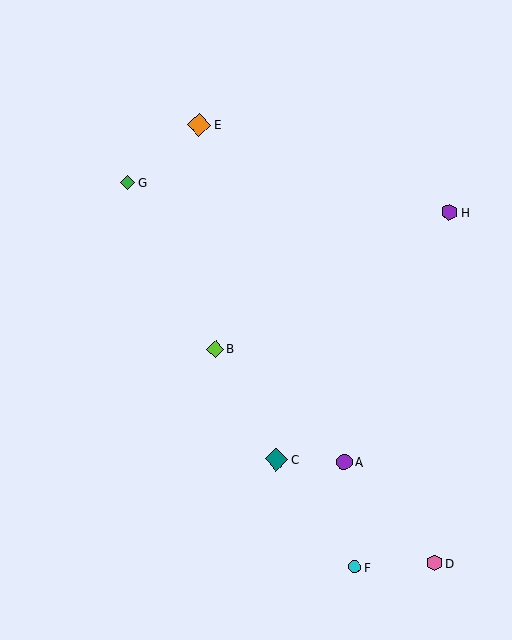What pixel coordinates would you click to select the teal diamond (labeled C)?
Click at (276, 459) to select the teal diamond C.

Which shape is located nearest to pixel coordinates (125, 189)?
The green diamond (labeled G) at (128, 183) is nearest to that location.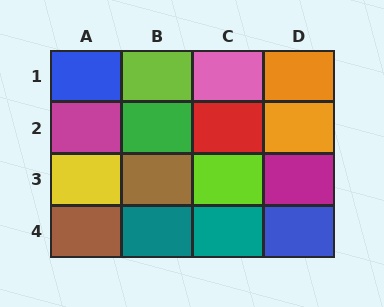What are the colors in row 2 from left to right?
Magenta, green, red, orange.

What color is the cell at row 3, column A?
Yellow.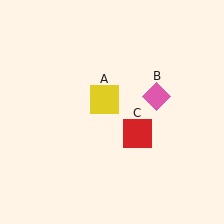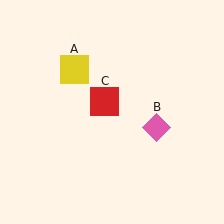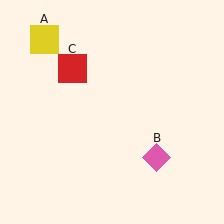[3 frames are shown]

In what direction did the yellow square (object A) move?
The yellow square (object A) moved up and to the left.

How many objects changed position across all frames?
3 objects changed position: yellow square (object A), pink diamond (object B), red square (object C).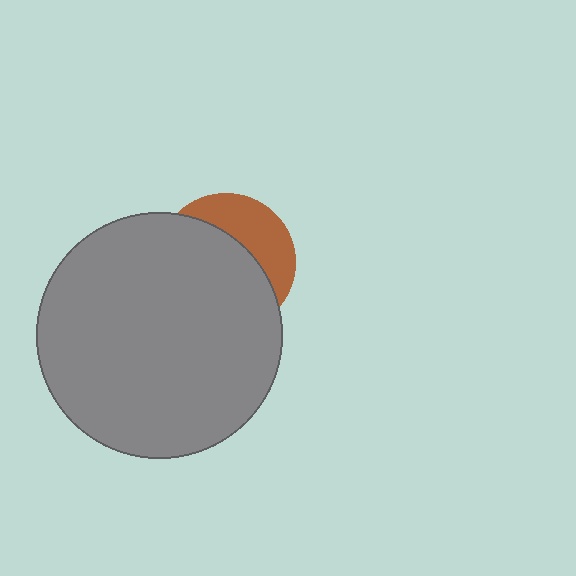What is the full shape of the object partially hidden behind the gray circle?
The partially hidden object is a brown circle.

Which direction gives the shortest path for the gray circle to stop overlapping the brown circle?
Moving toward the lower-left gives the shortest separation.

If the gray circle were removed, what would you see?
You would see the complete brown circle.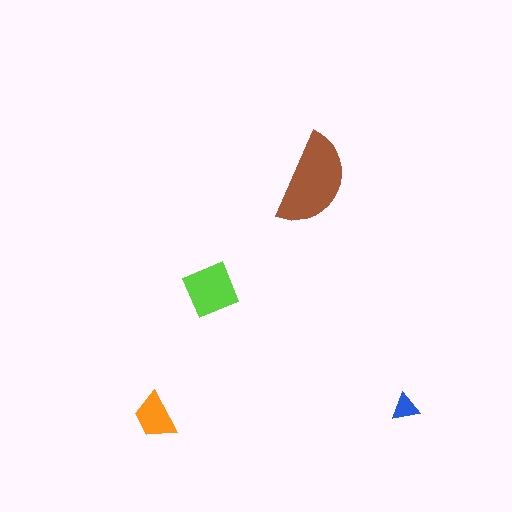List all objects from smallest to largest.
The blue triangle, the orange trapezoid, the lime square, the brown semicircle.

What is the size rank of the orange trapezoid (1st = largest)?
3rd.